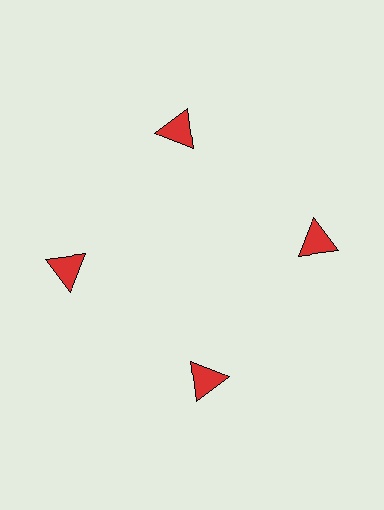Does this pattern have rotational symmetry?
Yes, this pattern has 4-fold rotational symmetry. It looks the same after rotating 90 degrees around the center.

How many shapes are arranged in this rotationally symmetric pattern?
There are 4 shapes, arranged in 4 groups of 1.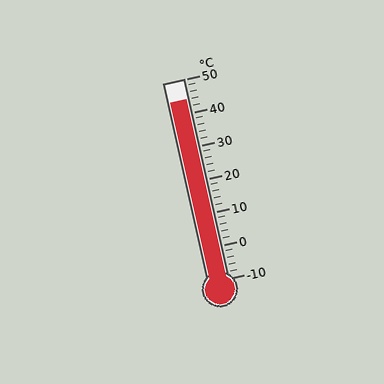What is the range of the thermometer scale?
The thermometer scale ranges from -10°C to 50°C.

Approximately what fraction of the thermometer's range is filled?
The thermometer is filled to approximately 90% of its range.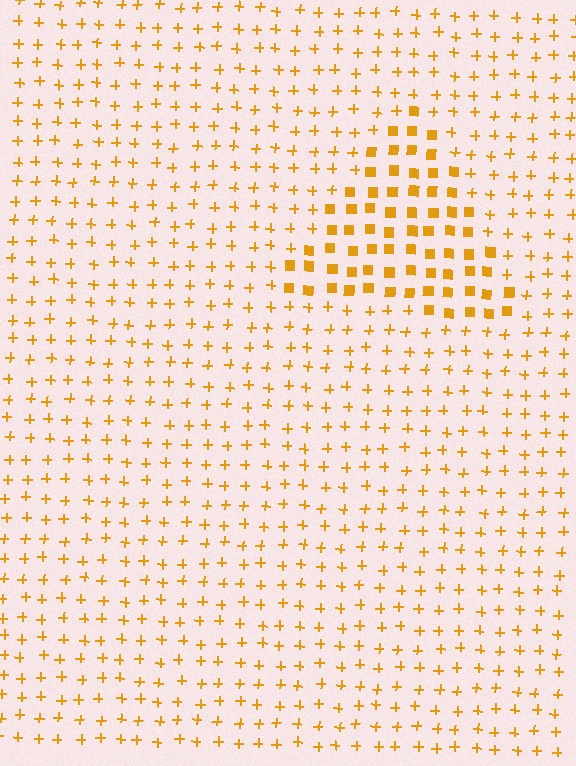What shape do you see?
I see a triangle.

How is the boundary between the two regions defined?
The boundary is defined by a change in element shape: squares inside vs. plus signs outside. All elements share the same color and spacing.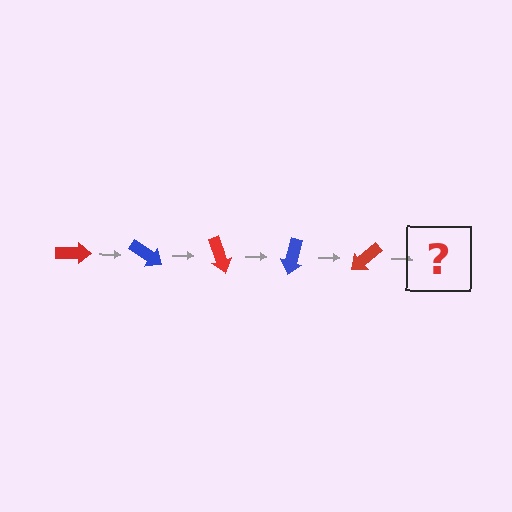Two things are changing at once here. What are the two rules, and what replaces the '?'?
The two rules are that it rotates 35 degrees each step and the color cycles through red and blue. The '?' should be a blue arrow, rotated 175 degrees from the start.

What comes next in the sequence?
The next element should be a blue arrow, rotated 175 degrees from the start.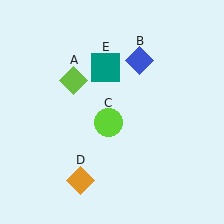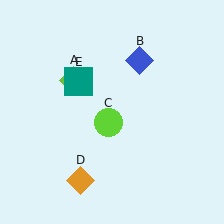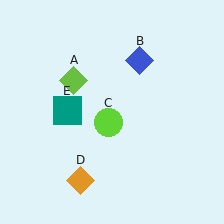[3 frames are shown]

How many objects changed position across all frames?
1 object changed position: teal square (object E).